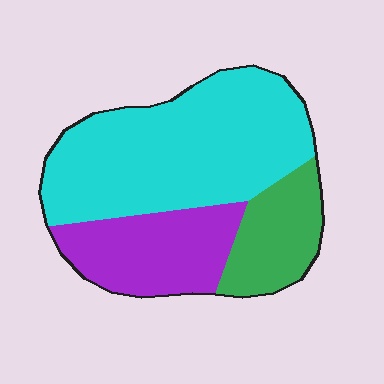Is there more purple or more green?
Purple.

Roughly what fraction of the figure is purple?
Purple covers 25% of the figure.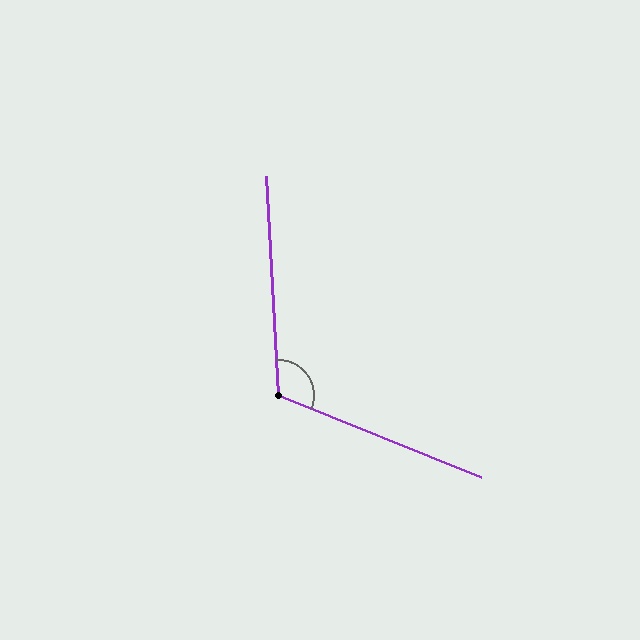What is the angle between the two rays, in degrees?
Approximately 115 degrees.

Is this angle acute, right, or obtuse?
It is obtuse.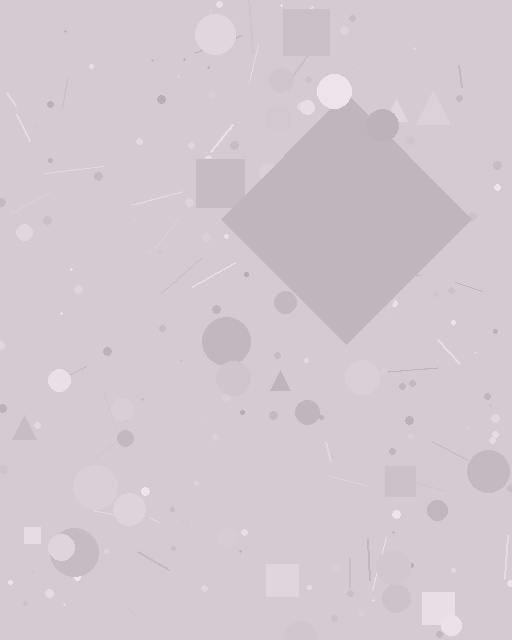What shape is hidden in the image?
A diamond is hidden in the image.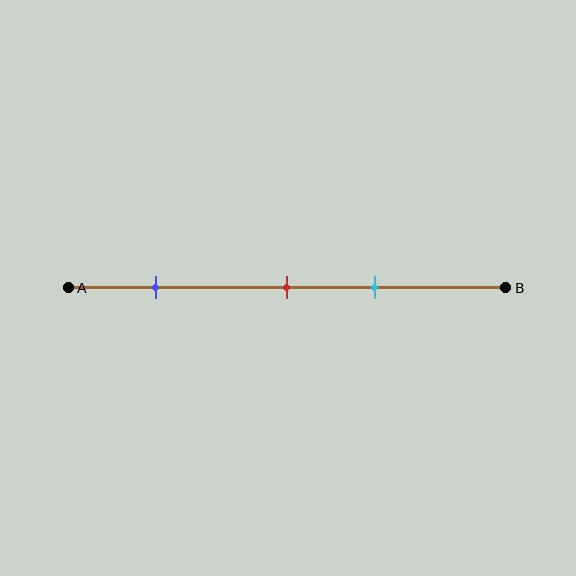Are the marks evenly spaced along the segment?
No, the marks are not evenly spaced.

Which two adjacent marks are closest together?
The red and cyan marks are the closest adjacent pair.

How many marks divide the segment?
There are 3 marks dividing the segment.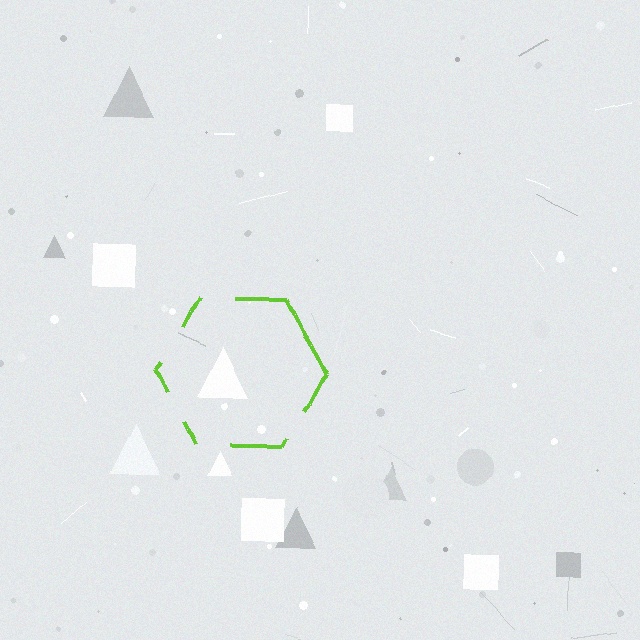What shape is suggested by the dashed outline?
The dashed outline suggests a hexagon.